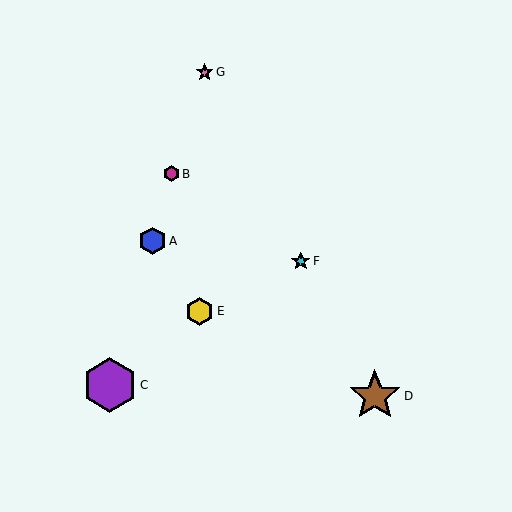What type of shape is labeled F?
Shape F is a cyan star.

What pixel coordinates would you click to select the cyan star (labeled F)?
Click at (301, 261) to select the cyan star F.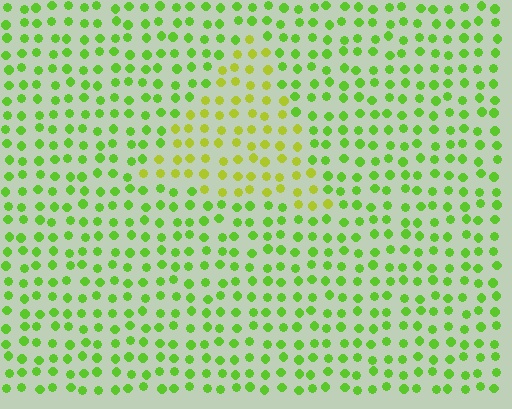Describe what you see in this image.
The image is filled with small lime elements in a uniform arrangement. A triangle-shaped region is visible where the elements are tinted to a slightly different hue, forming a subtle color boundary.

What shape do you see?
I see a triangle.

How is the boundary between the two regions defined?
The boundary is defined purely by a slight shift in hue (about 31 degrees). Spacing, size, and orientation are identical on both sides.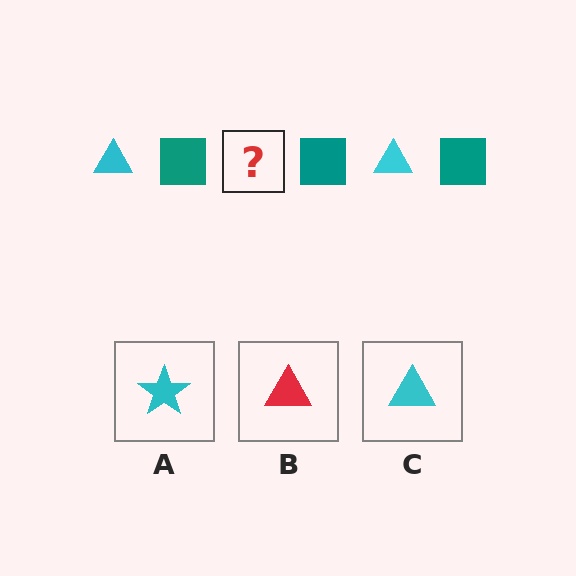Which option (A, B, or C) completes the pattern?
C.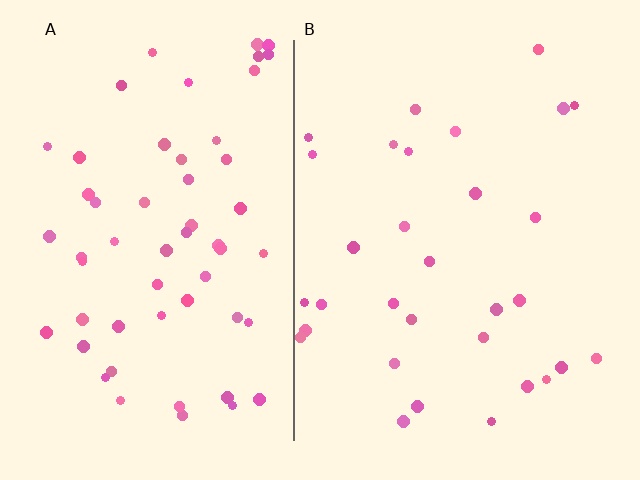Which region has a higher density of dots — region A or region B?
A (the left).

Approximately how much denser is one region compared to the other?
Approximately 1.8× — region A over region B.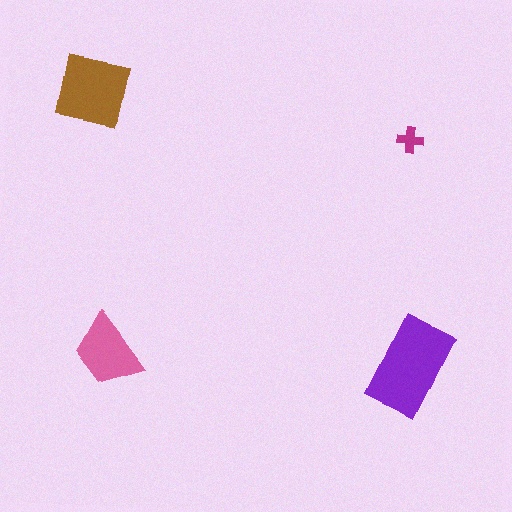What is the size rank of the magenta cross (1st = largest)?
4th.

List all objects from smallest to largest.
The magenta cross, the pink trapezoid, the brown square, the purple rectangle.